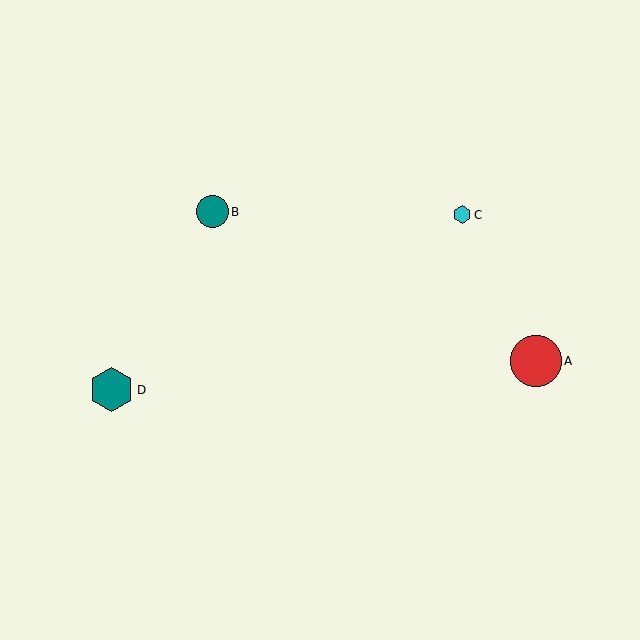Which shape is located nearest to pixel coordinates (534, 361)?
The red circle (labeled A) at (536, 361) is nearest to that location.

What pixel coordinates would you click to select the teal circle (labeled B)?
Click at (212, 212) to select the teal circle B.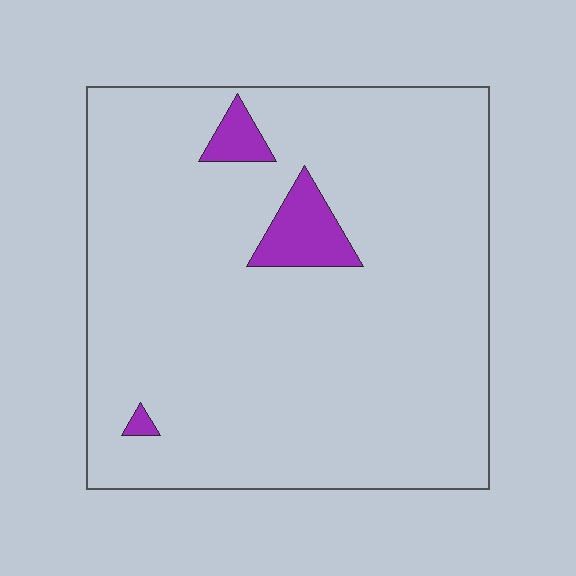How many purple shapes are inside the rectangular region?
3.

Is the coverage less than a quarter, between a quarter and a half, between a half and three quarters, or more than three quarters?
Less than a quarter.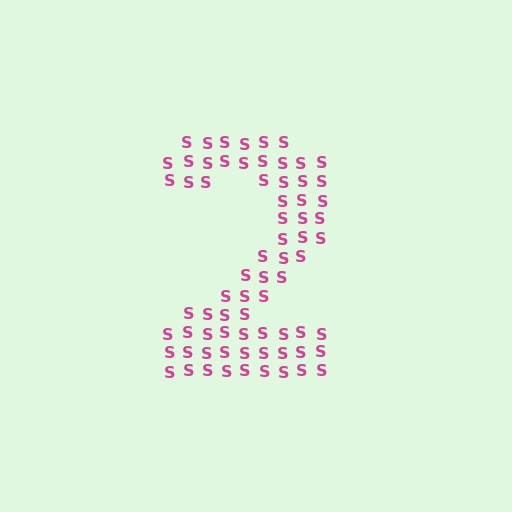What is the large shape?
The large shape is the digit 2.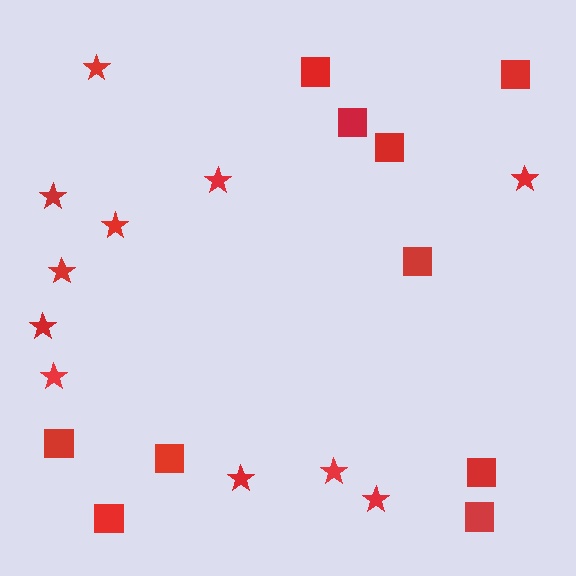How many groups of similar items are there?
There are 2 groups: one group of squares (10) and one group of stars (11).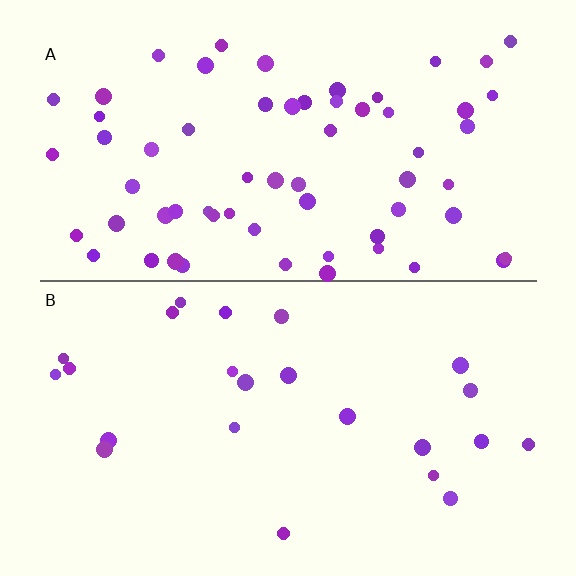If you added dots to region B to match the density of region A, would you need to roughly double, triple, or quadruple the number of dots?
Approximately triple.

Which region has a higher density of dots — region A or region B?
A (the top).